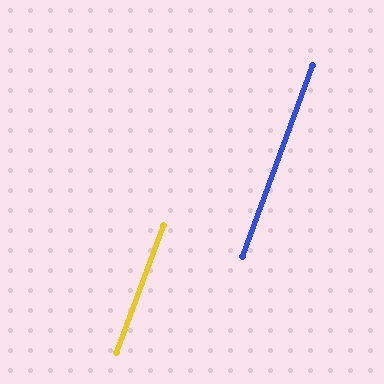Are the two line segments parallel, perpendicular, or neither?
Parallel — their directions differ by only 0.6°.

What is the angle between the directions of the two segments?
Approximately 1 degree.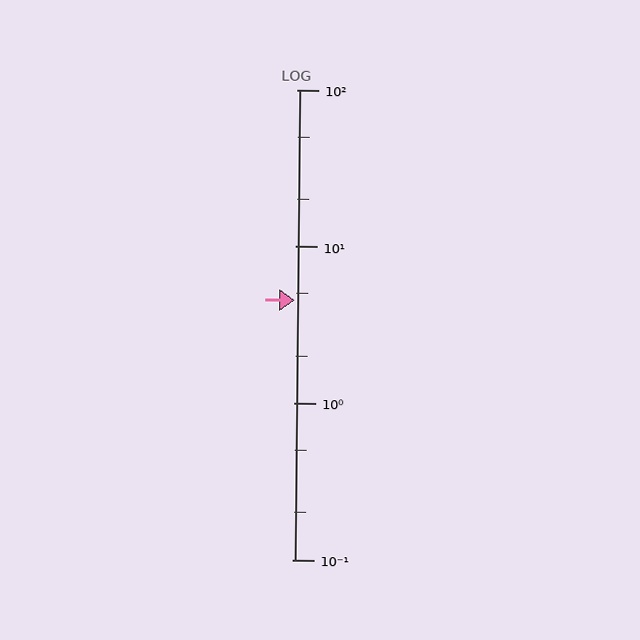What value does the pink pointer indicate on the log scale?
The pointer indicates approximately 4.5.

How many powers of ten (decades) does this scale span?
The scale spans 3 decades, from 0.1 to 100.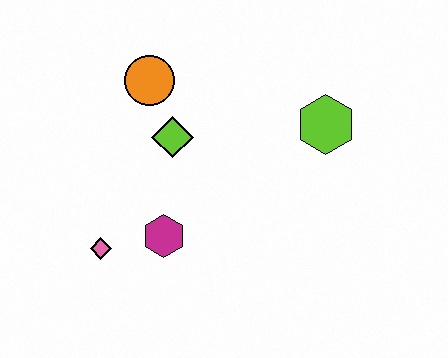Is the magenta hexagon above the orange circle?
No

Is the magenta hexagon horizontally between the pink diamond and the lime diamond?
Yes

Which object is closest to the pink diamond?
The magenta hexagon is closest to the pink diamond.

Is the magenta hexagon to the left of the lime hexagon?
Yes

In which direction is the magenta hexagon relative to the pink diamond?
The magenta hexagon is to the right of the pink diamond.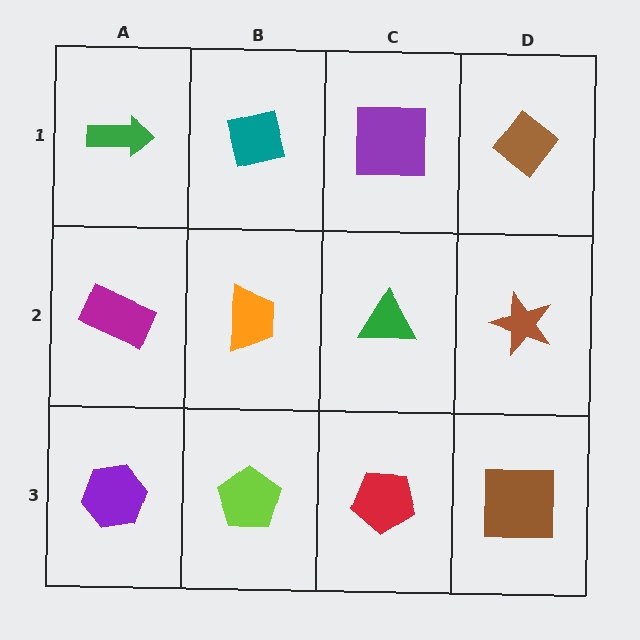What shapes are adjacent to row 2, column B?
A teal square (row 1, column B), a lime pentagon (row 3, column B), a magenta rectangle (row 2, column A), a green triangle (row 2, column C).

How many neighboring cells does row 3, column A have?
2.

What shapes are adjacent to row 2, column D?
A brown diamond (row 1, column D), a brown square (row 3, column D), a green triangle (row 2, column C).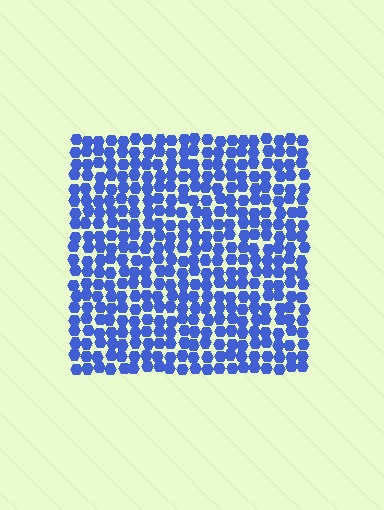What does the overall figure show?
The overall figure shows a square.